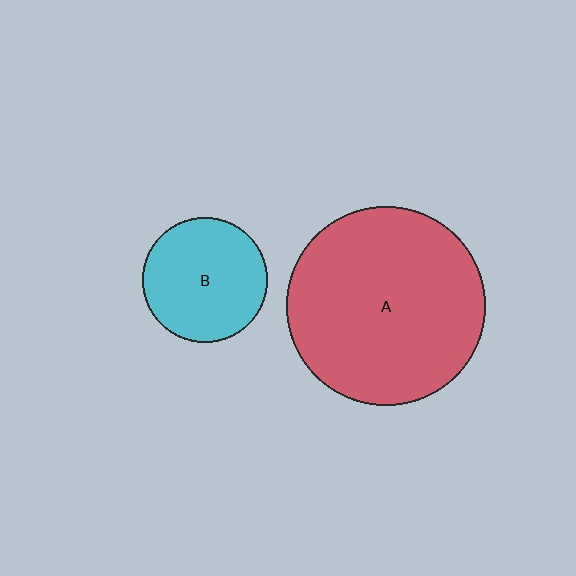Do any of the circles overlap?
No, none of the circles overlap.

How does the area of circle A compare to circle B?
Approximately 2.5 times.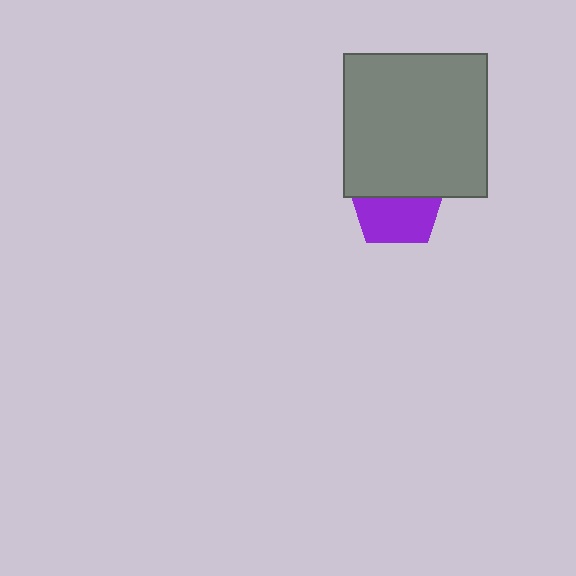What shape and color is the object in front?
The object in front is a gray square.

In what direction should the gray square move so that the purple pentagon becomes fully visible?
The gray square should move up. That is the shortest direction to clear the overlap and leave the purple pentagon fully visible.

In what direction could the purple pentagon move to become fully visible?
The purple pentagon could move down. That would shift it out from behind the gray square entirely.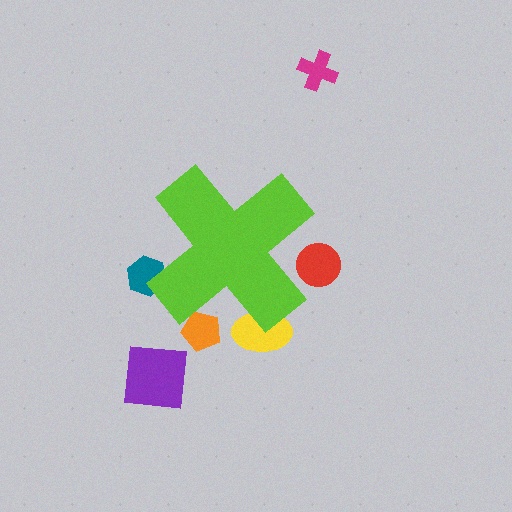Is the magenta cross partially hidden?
No, the magenta cross is fully visible.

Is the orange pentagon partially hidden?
Yes, the orange pentagon is partially hidden behind the lime cross.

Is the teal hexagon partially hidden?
Yes, the teal hexagon is partially hidden behind the lime cross.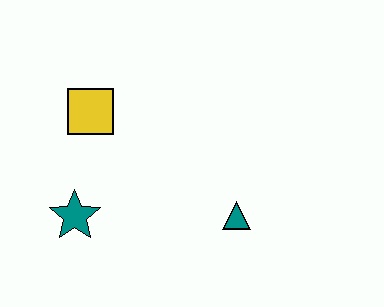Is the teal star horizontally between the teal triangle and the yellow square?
No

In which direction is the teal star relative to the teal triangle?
The teal star is to the left of the teal triangle.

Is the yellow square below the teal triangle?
No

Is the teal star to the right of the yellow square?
No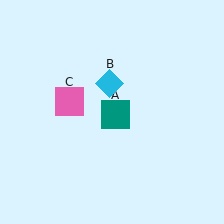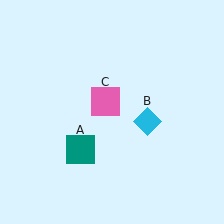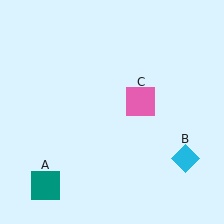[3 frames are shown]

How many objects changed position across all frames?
3 objects changed position: teal square (object A), cyan diamond (object B), pink square (object C).